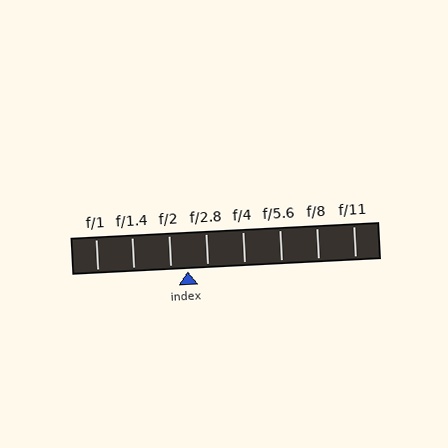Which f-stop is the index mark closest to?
The index mark is closest to f/2.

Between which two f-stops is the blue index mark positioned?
The index mark is between f/2 and f/2.8.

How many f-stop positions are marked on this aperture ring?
There are 8 f-stop positions marked.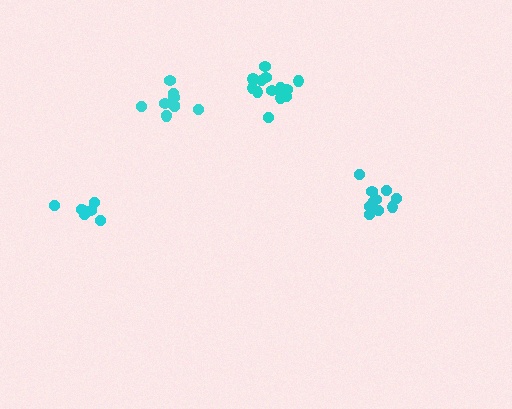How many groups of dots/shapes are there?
There are 4 groups.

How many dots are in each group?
Group 1: 12 dots, Group 2: 7 dots, Group 3: 10 dots, Group 4: 13 dots (42 total).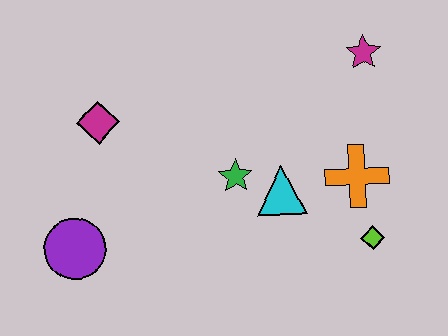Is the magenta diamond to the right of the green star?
No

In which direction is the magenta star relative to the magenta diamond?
The magenta star is to the right of the magenta diamond.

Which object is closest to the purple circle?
The magenta diamond is closest to the purple circle.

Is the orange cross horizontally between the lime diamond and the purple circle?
Yes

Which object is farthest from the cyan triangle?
The purple circle is farthest from the cyan triangle.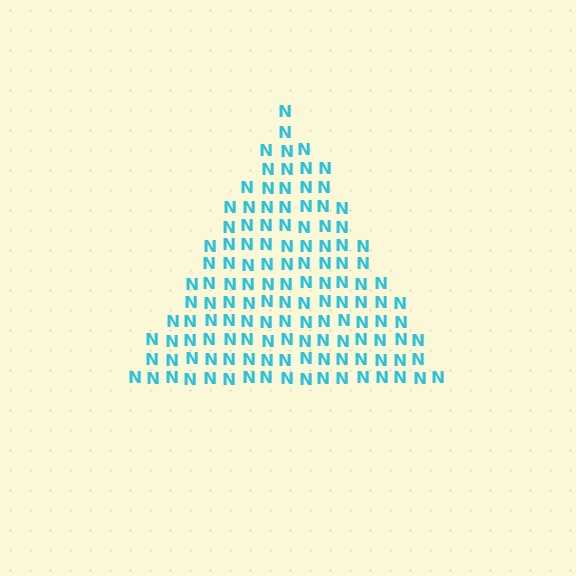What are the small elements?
The small elements are letter N's.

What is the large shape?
The large shape is a triangle.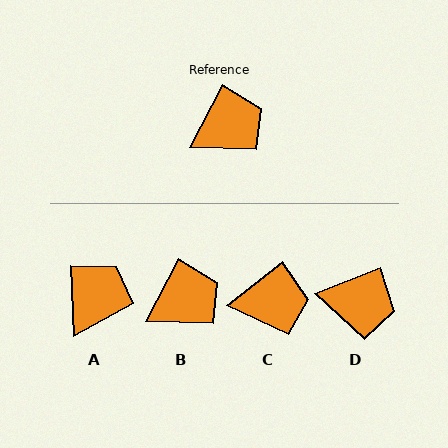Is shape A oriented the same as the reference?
No, it is off by about 30 degrees.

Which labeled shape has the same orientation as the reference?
B.